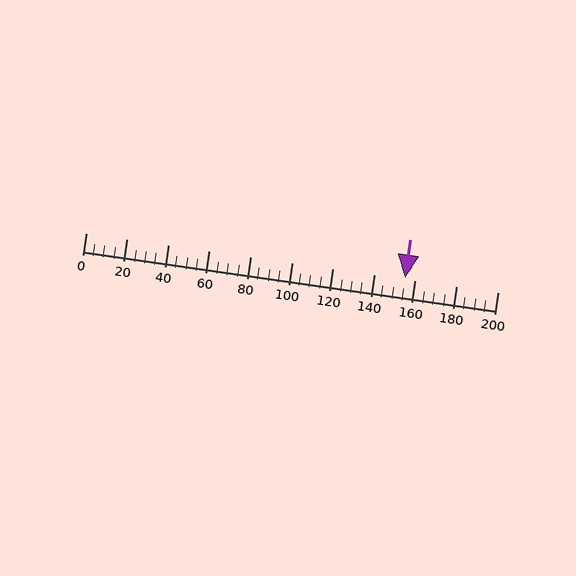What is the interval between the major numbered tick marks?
The major tick marks are spaced 20 units apart.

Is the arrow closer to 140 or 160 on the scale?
The arrow is closer to 160.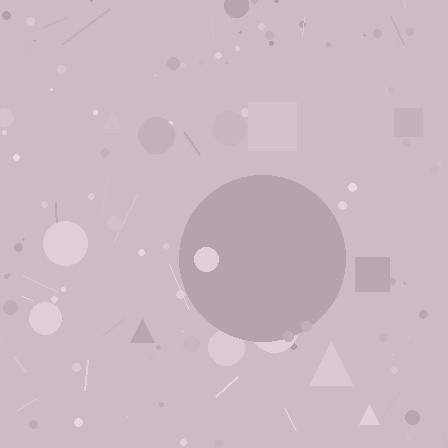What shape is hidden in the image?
A circle is hidden in the image.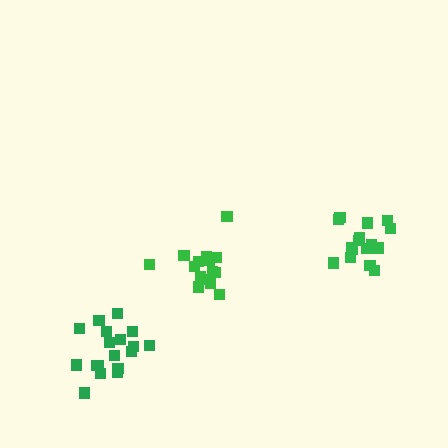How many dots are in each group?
Group 1: 15 dots, Group 2: 18 dots, Group 3: 16 dots (49 total).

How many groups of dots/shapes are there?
There are 3 groups.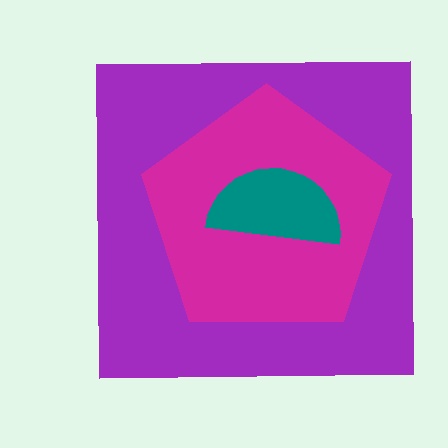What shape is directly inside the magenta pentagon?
The teal semicircle.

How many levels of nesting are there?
3.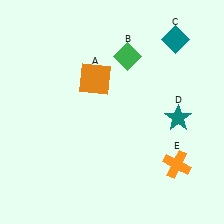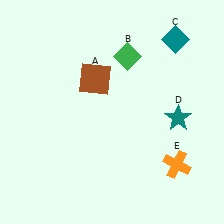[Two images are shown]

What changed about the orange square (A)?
In Image 1, A is orange. In Image 2, it changed to brown.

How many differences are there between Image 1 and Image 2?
There is 1 difference between the two images.